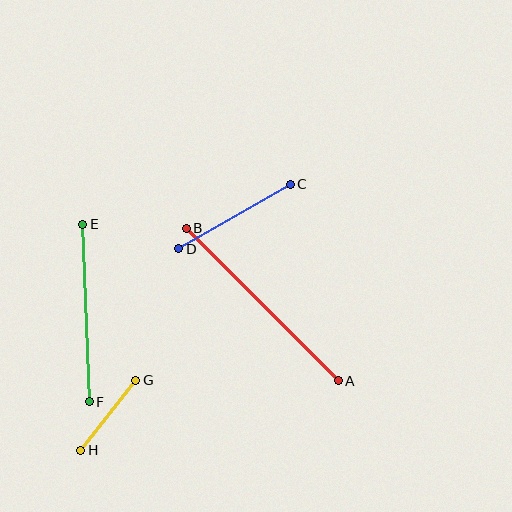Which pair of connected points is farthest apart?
Points A and B are farthest apart.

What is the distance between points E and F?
The distance is approximately 178 pixels.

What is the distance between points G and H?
The distance is approximately 89 pixels.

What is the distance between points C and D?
The distance is approximately 129 pixels.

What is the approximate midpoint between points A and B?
The midpoint is at approximately (262, 304) pixels.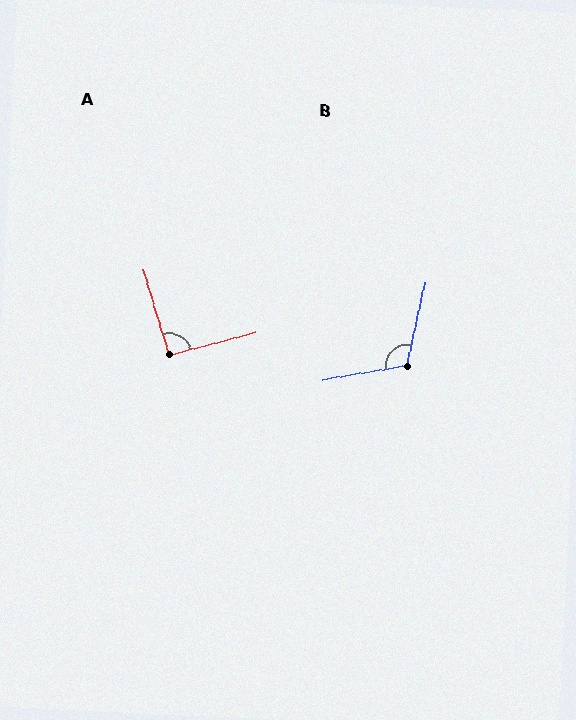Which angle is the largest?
B, at approximately 112 degrees.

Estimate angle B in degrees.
Approximately 112 degrees.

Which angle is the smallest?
A, at approximately 92 degrees.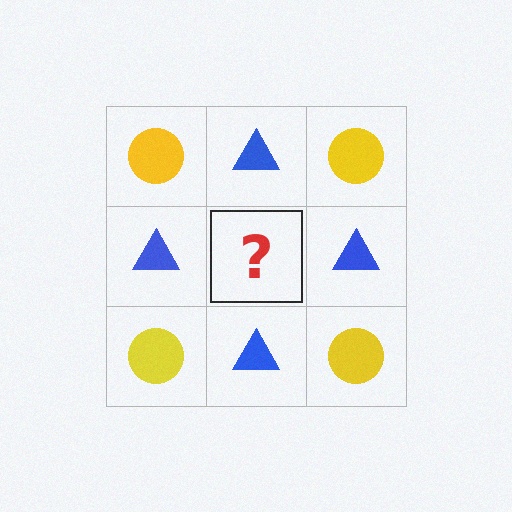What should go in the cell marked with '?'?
The missing cell should contain a yellow circle.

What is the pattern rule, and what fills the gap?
The rule is that it alternates yellow circle and blue triangle in a checkerboard pattern. The gap should be filled with a yellow circle.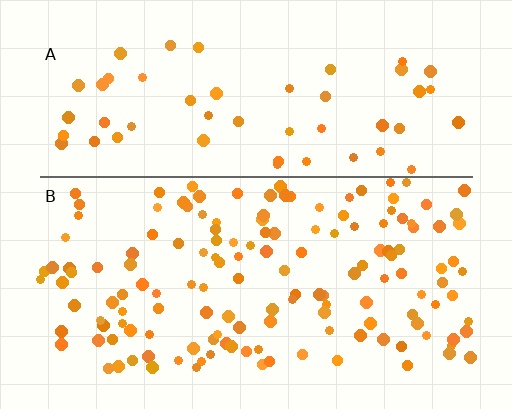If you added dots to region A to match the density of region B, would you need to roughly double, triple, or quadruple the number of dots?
Approximately triple.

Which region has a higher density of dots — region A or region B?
B (the bottom).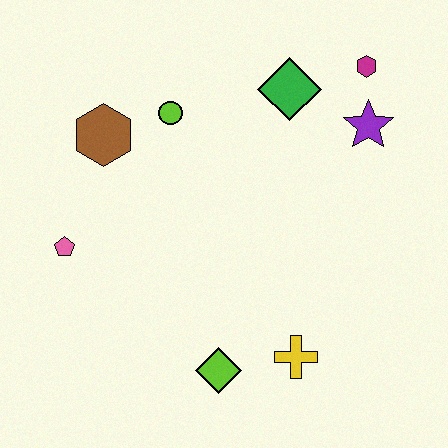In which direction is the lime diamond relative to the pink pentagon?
The lime diamond is to the right of the pink pentagon.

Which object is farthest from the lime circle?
The yellow cross is farthest from the lime circle.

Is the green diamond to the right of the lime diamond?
Yes